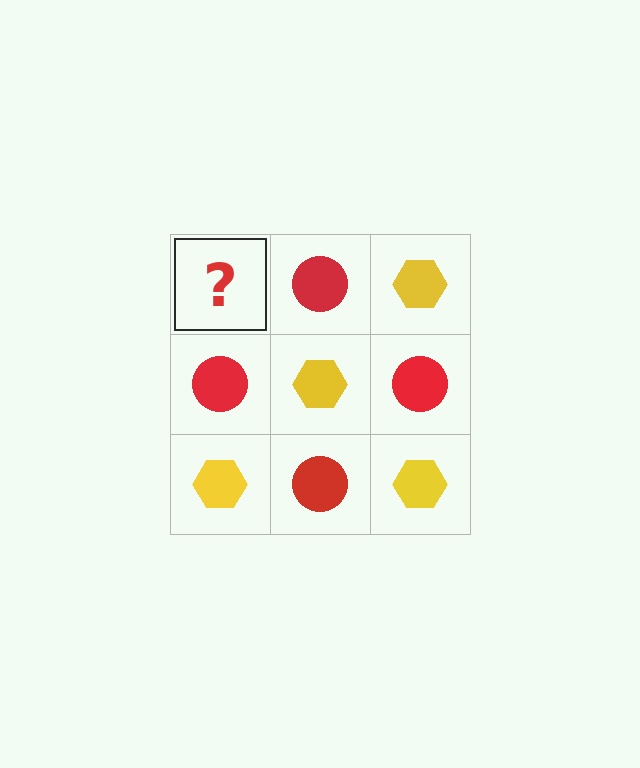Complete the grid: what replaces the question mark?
The question mark should be replaced with a yellow hexagon.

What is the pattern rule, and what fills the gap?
The rule is that it alternates yellow hexagon and red circle in a checkerboard pattern. The gap should be filled with a yellow hexagon.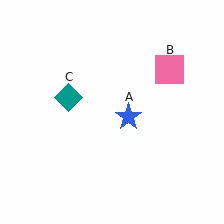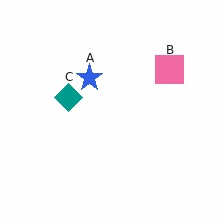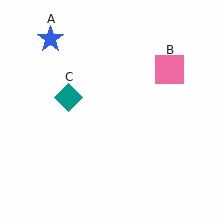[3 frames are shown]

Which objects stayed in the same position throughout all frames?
Pink square (object B) and teal diamond (object C) remained stationary.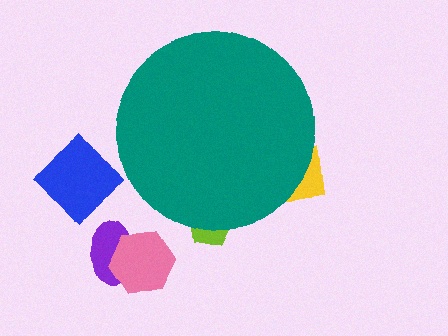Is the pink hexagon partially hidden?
No, the pink hexagon is fully visible.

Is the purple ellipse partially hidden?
No, the purple ellipse is fully visible.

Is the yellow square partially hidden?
Yes, the yellow square is partially hidden behind the teal circle.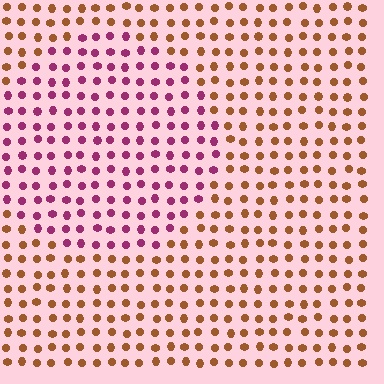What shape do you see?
I see a circle.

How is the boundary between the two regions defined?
The boundary is defined purely by a slight shift in hue (about 62 degrees). Spacing, size, and orientation are identical on both sides.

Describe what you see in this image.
The image is filled with small brown elements in a uniform arrangement. A circle-shaped region is visible where the elements are tinted to a slightly different hue, forming a subtle color boundary.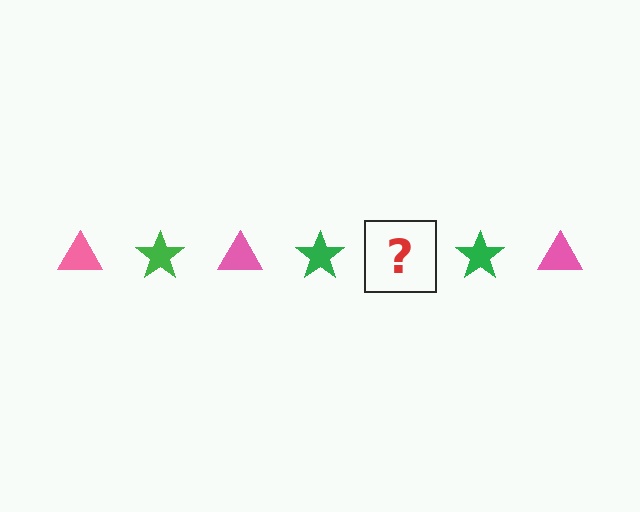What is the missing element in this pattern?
The missing element is a pink triangle.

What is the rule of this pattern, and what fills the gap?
The rule is that the pattern alternates between pink triangle and green star. The gap should be filled with a pink triangle.